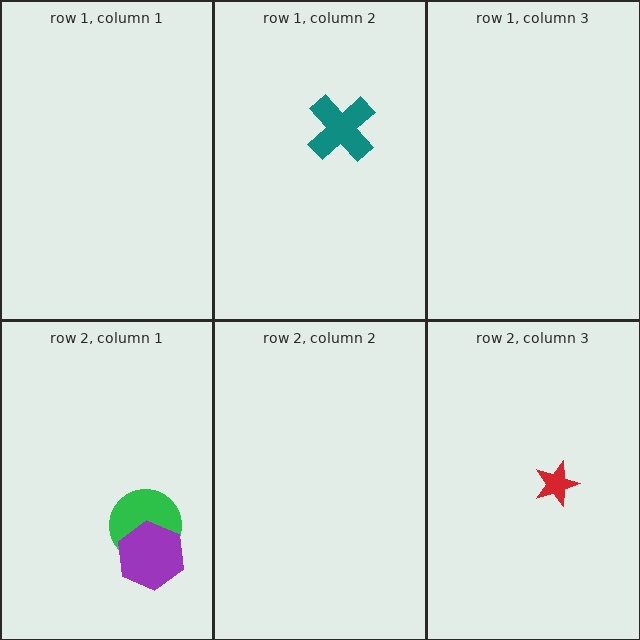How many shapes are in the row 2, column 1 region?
2.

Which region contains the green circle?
The row 2, column 1 region.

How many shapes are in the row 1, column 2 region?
1.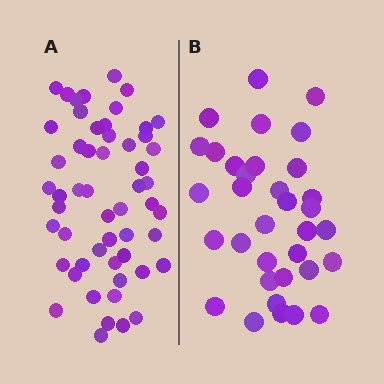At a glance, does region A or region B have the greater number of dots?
Region A (the left region) has more dots.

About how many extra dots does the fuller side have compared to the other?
Region A has approximately 20 more dots than region B.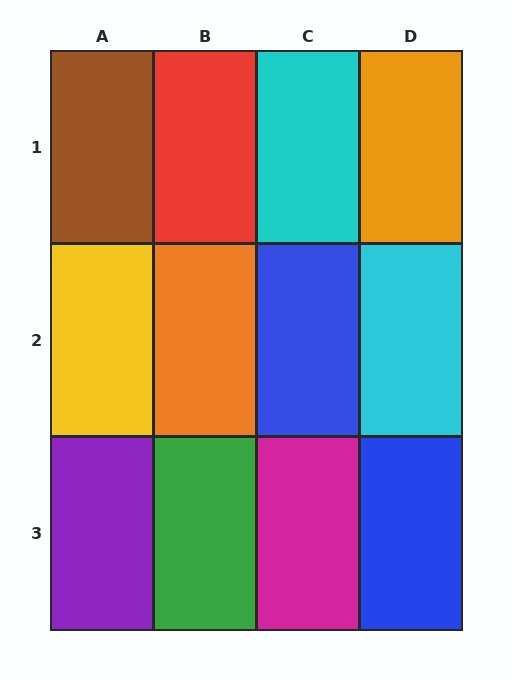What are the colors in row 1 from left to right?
Brown, red, cyan, orange.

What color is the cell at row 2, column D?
Cyan.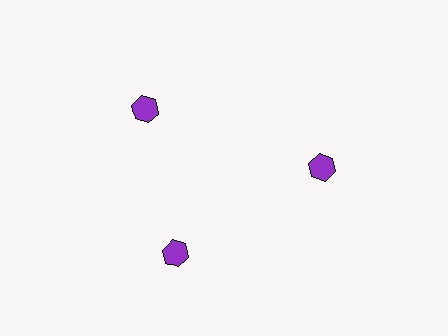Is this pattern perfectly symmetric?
No. The 3 purple hexagons are arranged in a ring, but one element near the 11 o'clock position is rotated out of alignment along the ring, breaking the 3-fold rotational symmetry.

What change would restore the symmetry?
The symmetry would be restored by rotating it back into even spacing with its neighbors so that all 3 hexagons sit at equal angles and equal distance from the center.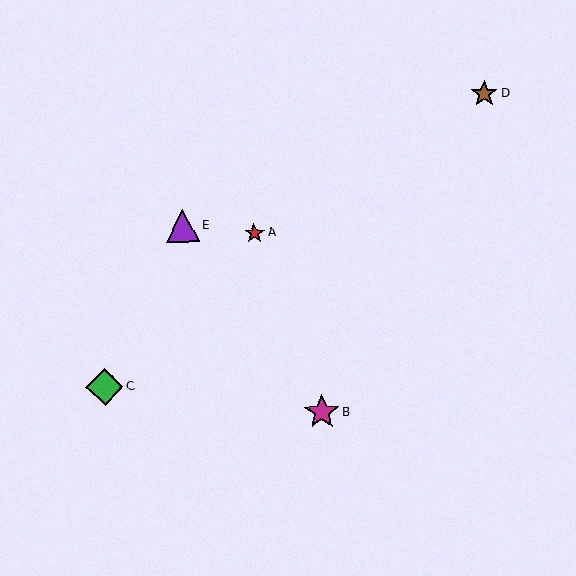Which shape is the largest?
The green diamond (labeled C) is the largest.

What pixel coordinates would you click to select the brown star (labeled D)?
Click at (484, 94) to select the brown star D.